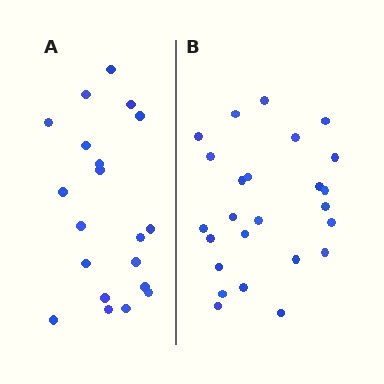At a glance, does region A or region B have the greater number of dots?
Region B (the right region) has more dots.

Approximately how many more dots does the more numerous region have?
Region B has about 5 more dots than region A.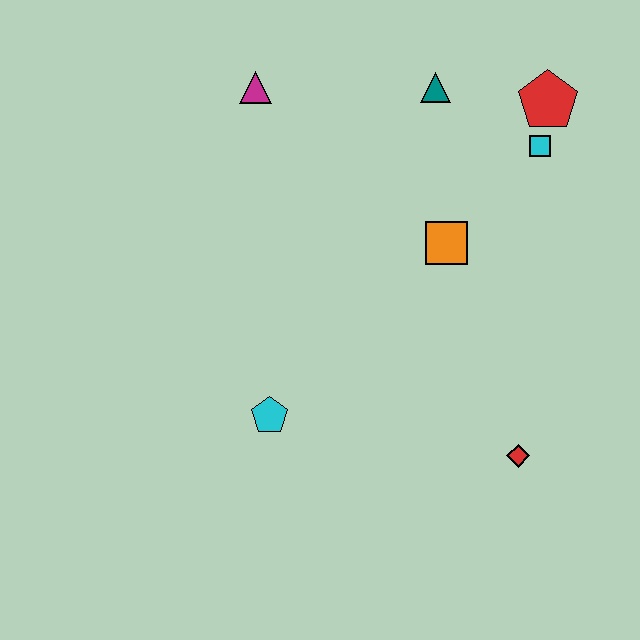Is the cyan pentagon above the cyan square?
No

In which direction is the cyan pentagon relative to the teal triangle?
The cyan pentagon is below the teal triangle.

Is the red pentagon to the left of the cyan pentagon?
No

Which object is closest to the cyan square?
The red pentagon is closest to the cyan square.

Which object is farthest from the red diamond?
The magenta triangle is farthest from the red diamond.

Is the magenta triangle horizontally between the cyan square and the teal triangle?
No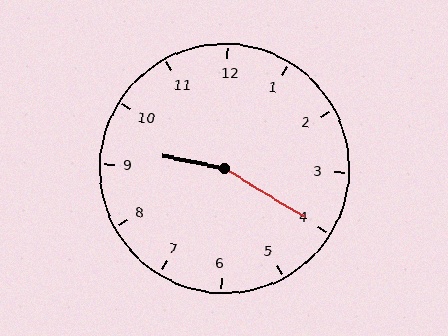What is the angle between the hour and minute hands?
Approximately 160 degrees.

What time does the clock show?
9:20.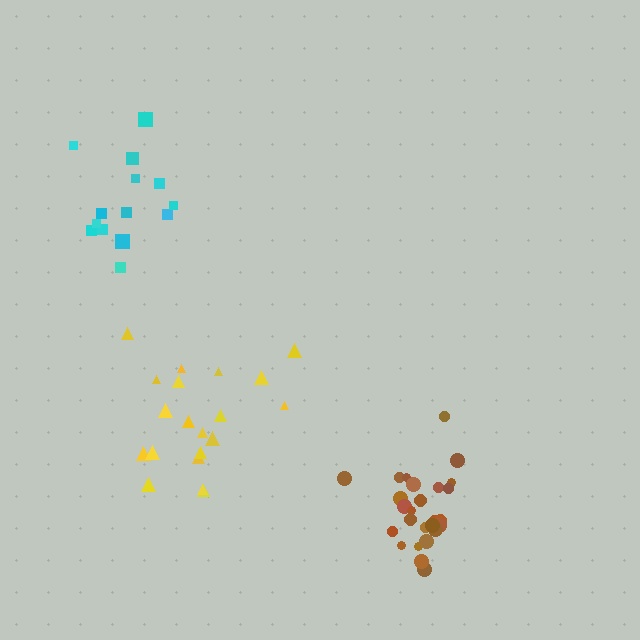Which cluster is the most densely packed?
Brown.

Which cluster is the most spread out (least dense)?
Yellow.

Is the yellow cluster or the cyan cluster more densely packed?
Cyan.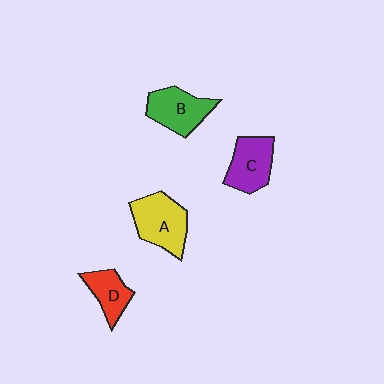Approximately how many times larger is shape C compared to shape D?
Approximately 1.3 times.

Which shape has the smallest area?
Shape D (red).